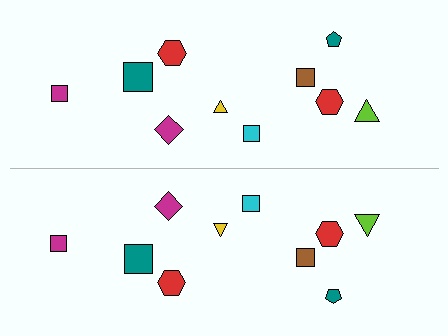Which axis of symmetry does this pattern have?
The pattern has a horizontal axis of symmetry running through the center of the image.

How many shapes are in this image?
There are 20 shapes in this image.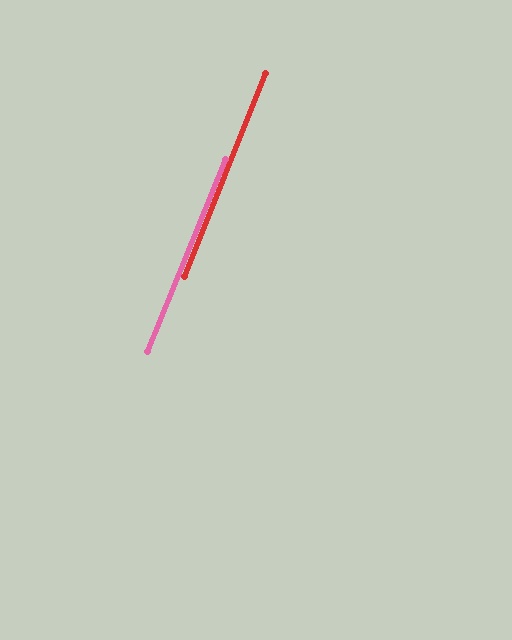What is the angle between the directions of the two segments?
Approximately 0 degrees.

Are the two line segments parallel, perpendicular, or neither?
Parallel — their directions differ by only 0.2°.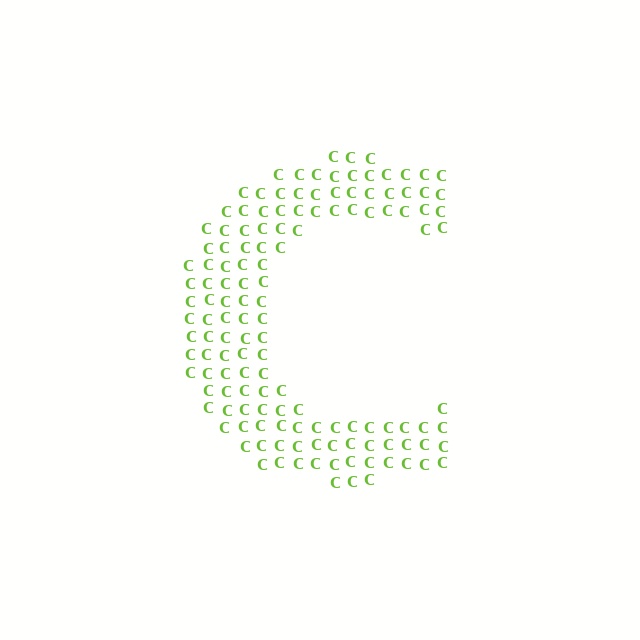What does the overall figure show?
The overall figure shows the letter C.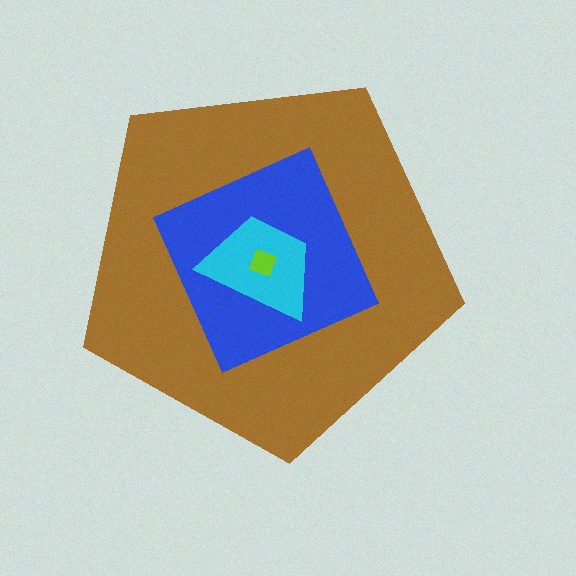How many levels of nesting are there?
4.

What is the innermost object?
The lime diamond.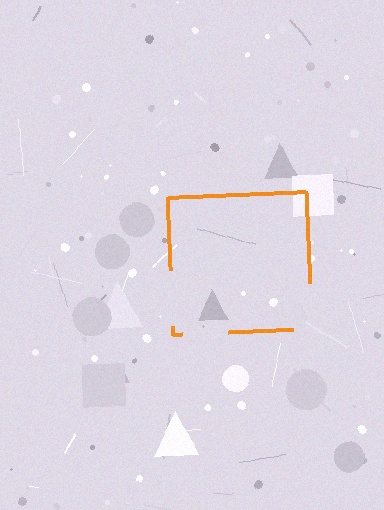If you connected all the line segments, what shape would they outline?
They would outline a square.